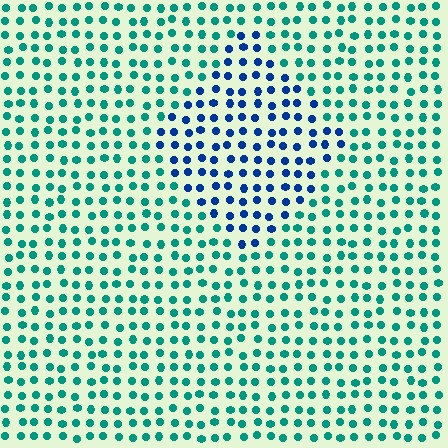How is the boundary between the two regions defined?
The boundary is defined purely by a slight shift in hue (about 49 degrees). Spacing, size, and orientation are identical on both sides.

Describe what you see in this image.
The image is filled with small teal elements in a uniform arrangement. A diamond-shaped region is visible where the elements are tinted to a slightly different hue, forming a subtle color boundary.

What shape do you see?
I see a diamond.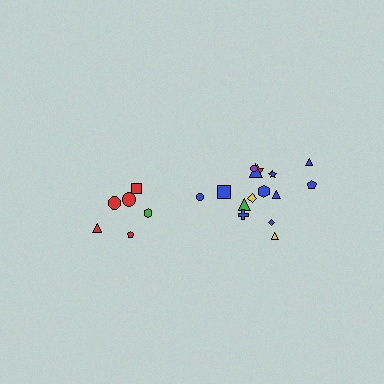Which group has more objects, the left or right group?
The right group.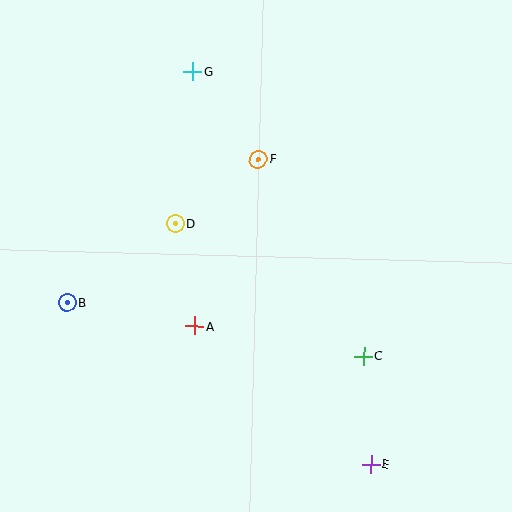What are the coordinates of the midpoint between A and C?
The midpoint between A and C is at (279, 341).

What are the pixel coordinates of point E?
Point E is at (371, 465).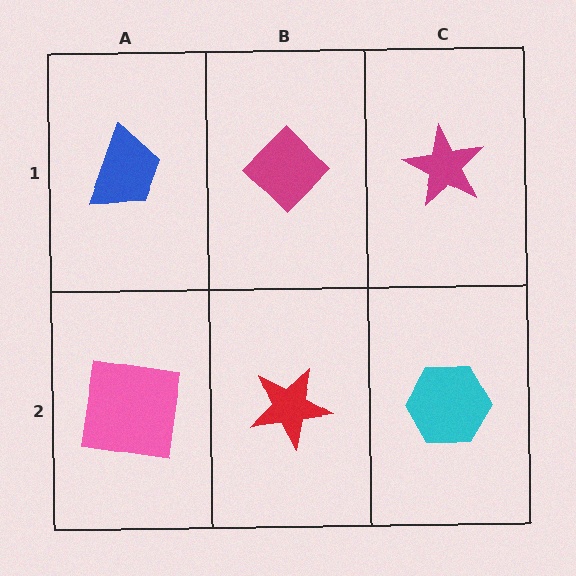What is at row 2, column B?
A red star.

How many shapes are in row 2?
3 shapes.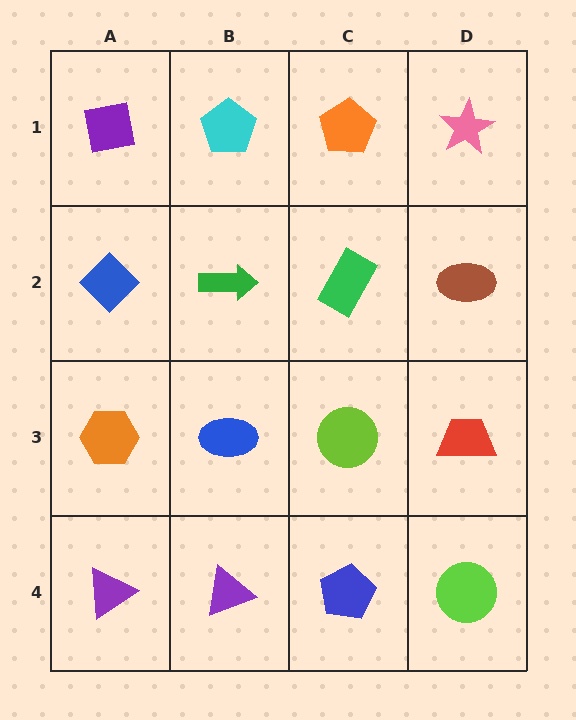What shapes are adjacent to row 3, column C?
A green rectangle (row 2, column C), a blue pentagon (row 4, column C), a blue ellipse (row 3, column B), a red trapezoid (row 3, column D).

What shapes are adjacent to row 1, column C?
A green rectangle (row 2, column C), a cyan pentagon (row 1, column B), a pink star (row 1, column D).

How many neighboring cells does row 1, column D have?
2.